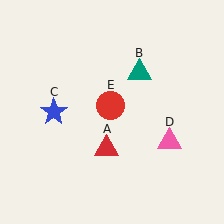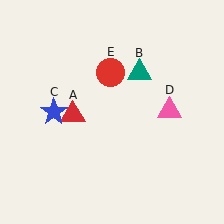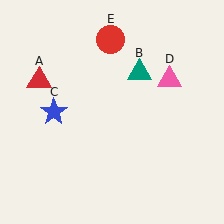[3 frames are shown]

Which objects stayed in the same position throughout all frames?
Teal triangle (object B) and blue star (object C) remained stationary.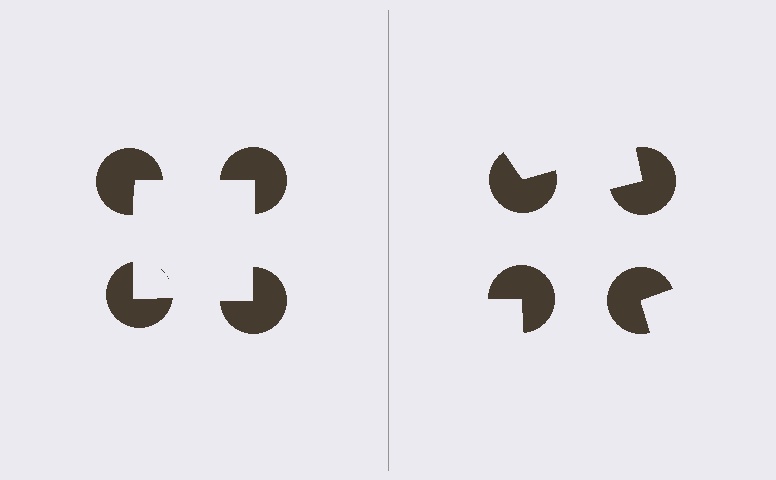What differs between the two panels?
The pac-man discs are positioned identically on both sides; only the wedge orientations differ. On the left they align to a square; on the right they are misaligned.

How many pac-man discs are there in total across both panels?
8 — 4 on each side.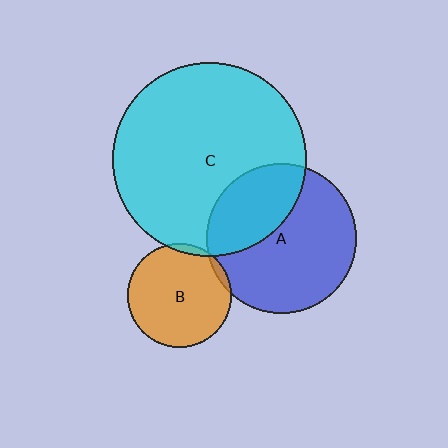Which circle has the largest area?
Circle C (cyan).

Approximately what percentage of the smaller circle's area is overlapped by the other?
Approximately 5%.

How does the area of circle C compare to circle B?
Approximately 3.5 times.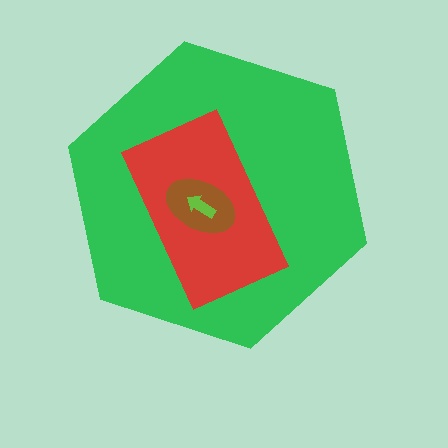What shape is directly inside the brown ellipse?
The lime arrow.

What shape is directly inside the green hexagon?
The red rectangle.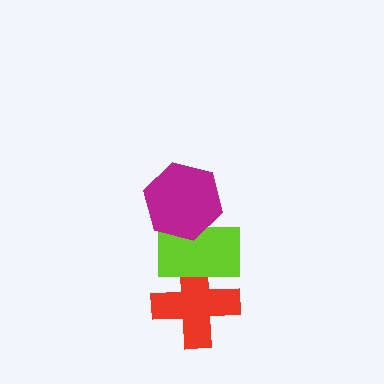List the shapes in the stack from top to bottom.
From top to bottom: the magenta hexagon, the lime rectangle, the red cross.